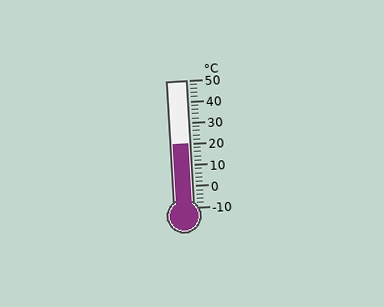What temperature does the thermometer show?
The thermometer shows approximately 20°C.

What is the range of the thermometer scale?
The thermometer scale ranges from -10°C to 50°C.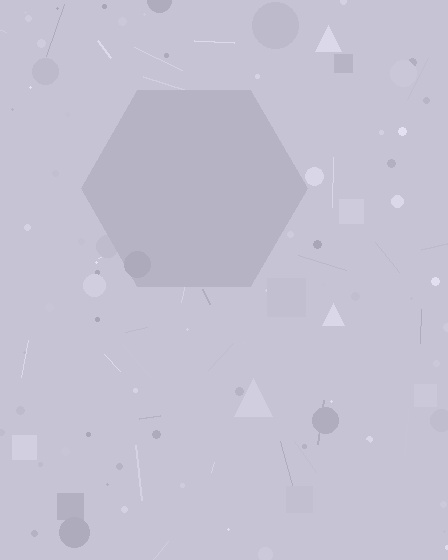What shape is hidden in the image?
A hexagon is hidden in the image.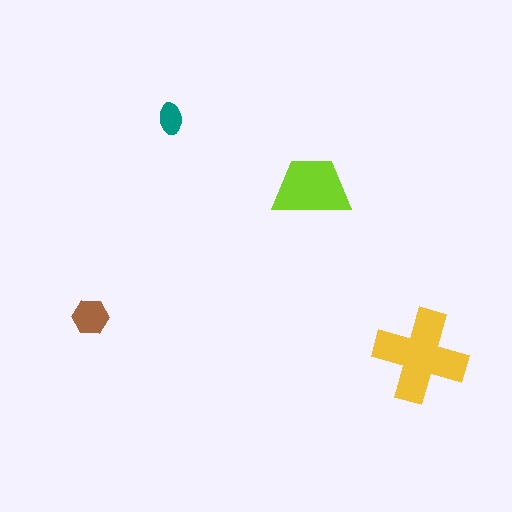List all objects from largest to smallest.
The yellow cross, the lime trapezoid, the brown hexagon, the teal ellipse.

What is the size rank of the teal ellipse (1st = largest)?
4th.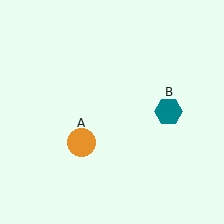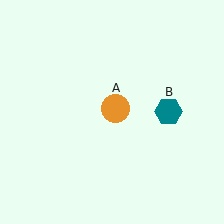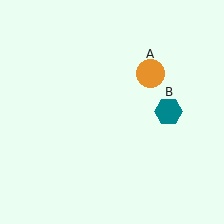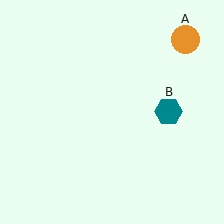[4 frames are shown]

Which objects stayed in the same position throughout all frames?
Teal hexagon (object B) remained stationary.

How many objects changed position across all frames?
1 object changed position: orange circle (object A).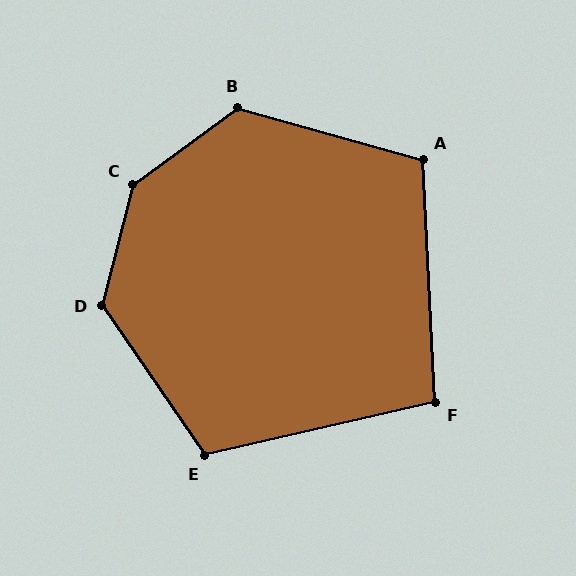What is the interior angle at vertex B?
Approximately 129 degrees (obtuse).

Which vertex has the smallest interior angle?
F, at approximately 100 degrees.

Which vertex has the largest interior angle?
C, at approximately 140 degrees.